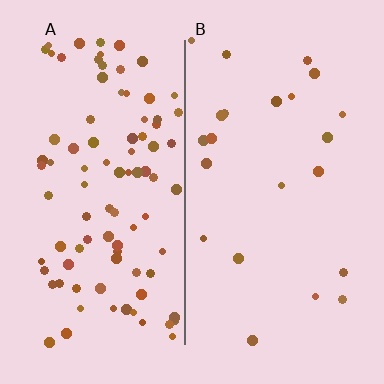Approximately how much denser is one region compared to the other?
Approximately 4.1× — region A over region B.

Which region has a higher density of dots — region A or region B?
A (the left).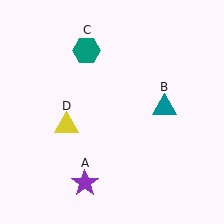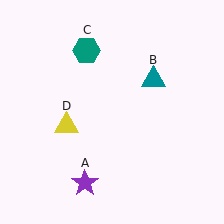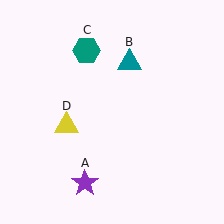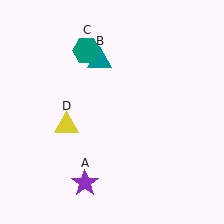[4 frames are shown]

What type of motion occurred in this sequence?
The teal triangle (object B) rotated counterclockwise around the center of the scene.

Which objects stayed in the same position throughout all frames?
Purple star (object A) and teal hexagon (object C) and yellow triangle (object D) remained stationary.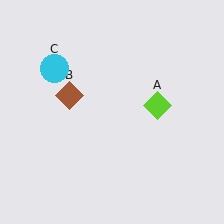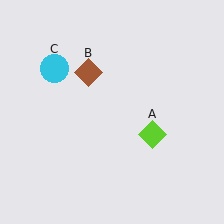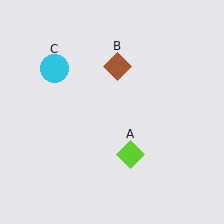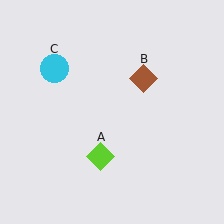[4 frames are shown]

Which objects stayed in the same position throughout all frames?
Cyan circle (object C) remained stationary.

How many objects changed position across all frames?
2 objects changed position: lime diamond (object A), brown diamond (object B).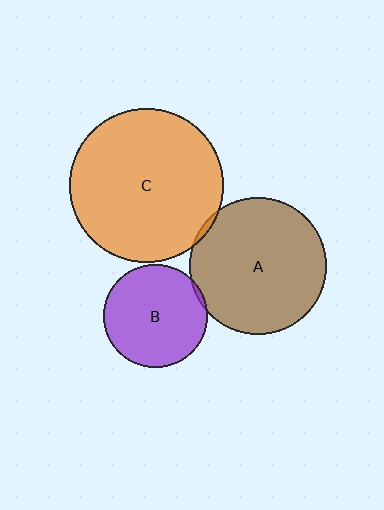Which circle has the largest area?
Circle C (orange).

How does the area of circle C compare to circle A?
Approximately 1.3 times.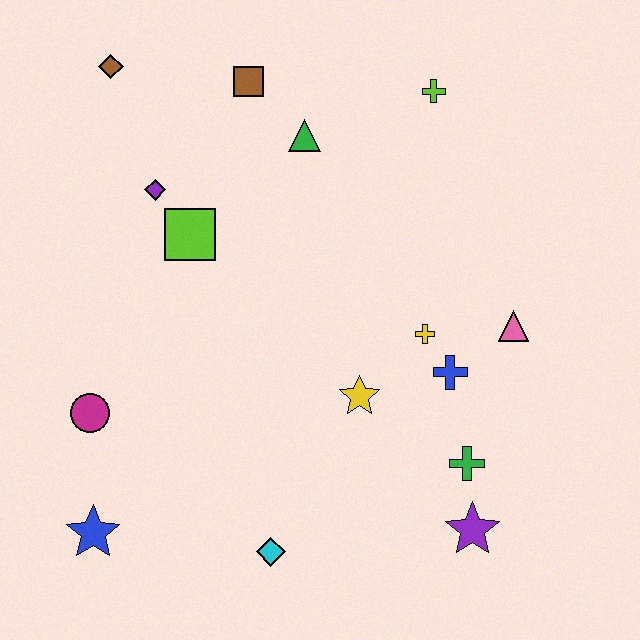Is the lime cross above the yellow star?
Yes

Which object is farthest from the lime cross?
The blue star is farthest from the lime cross.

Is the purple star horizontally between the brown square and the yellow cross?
No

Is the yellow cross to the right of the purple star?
No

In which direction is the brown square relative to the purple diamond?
The brown square is above the purple diamond.